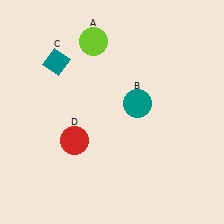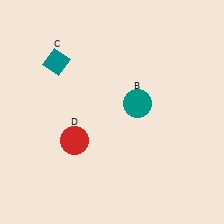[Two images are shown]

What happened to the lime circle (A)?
The lime circle (A) was removed in Image 2. It was in the top-left area of Image 1.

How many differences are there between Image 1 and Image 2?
There is 1 difference between the two images.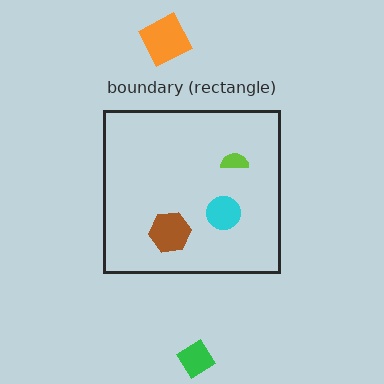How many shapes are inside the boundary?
3 inside, 2 outside.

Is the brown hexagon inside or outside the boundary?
Inside.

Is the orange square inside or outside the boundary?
Outside.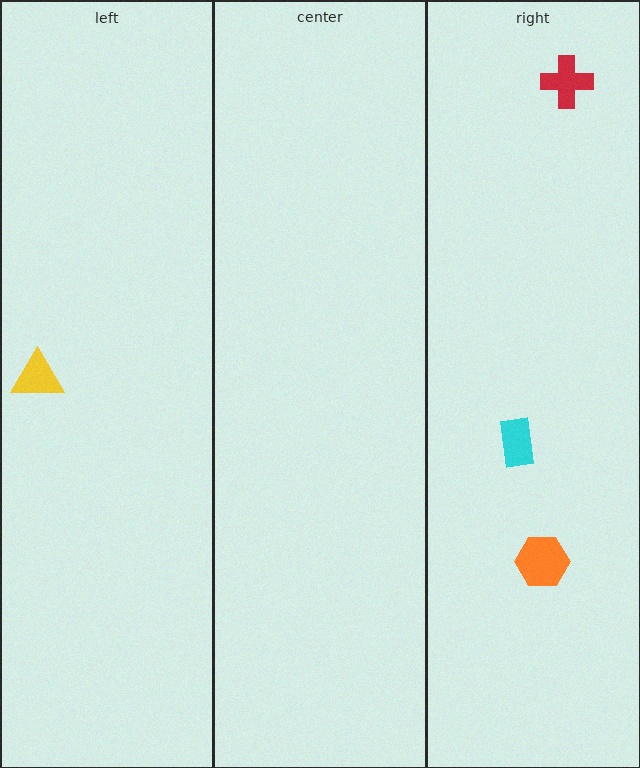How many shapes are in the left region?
1.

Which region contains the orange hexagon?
The right region.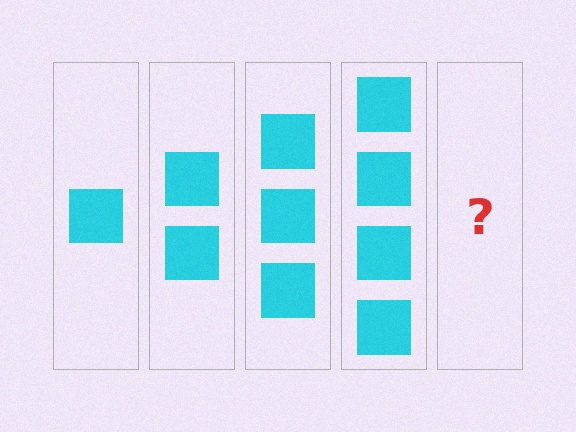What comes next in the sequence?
The next element should be 5 squares.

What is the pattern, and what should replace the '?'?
The pattern is that each step adds one more square. The '?' should be 5 squares.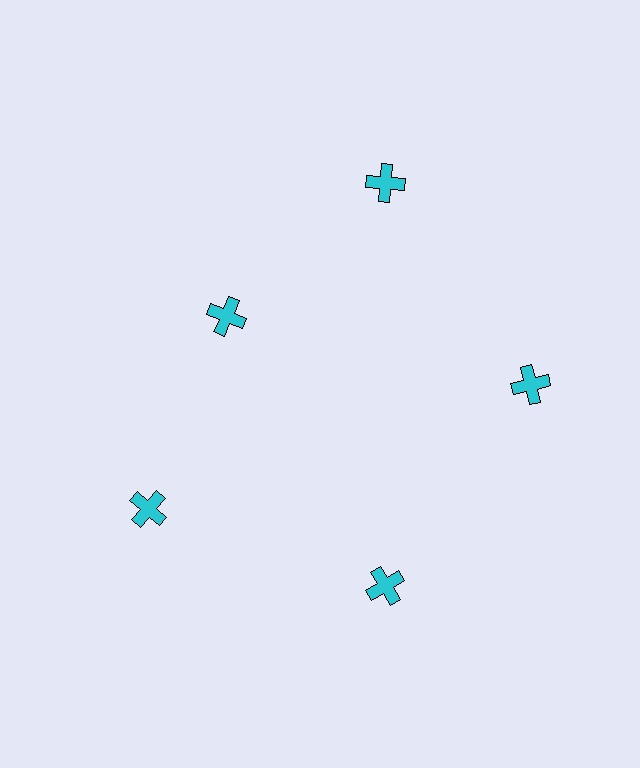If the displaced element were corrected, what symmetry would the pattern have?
It would have 5-fold rotational symmetry — the pattern would map onto itself every 72 degrees.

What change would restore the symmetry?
The symmetry would be restored by moving it outward, back onto the ring so that all 5 crosses sit at equal angles and equal distance from the center.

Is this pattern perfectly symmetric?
No. The 5 cyan crosses are arranged in a ring, but one element near the 10 o'clock position is pulled inward toward the center, breaking the 5-fold rotational symmetry.